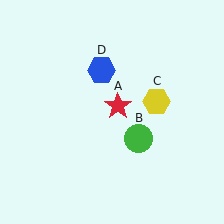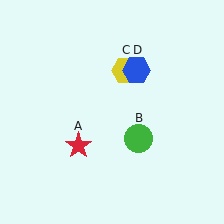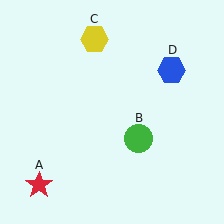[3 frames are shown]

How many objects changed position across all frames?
3 objects changed position: red star (object A), yellow hexagon (object C), blue hexagon (object D).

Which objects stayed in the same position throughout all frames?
Green circle (object B) remained stationary.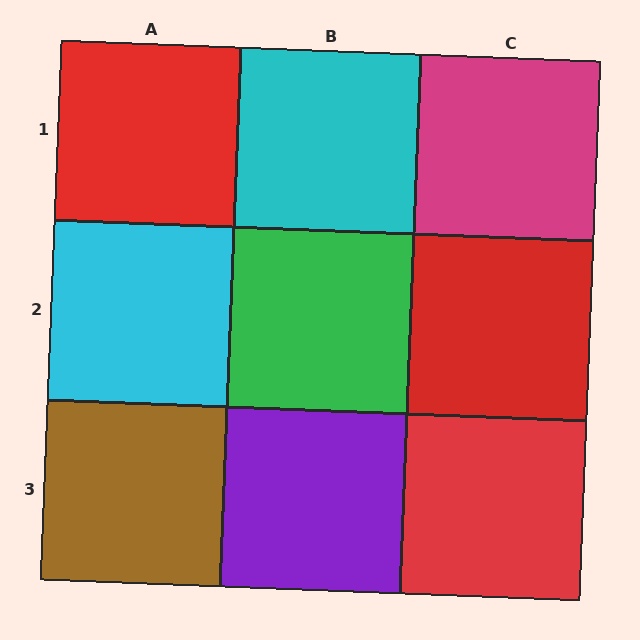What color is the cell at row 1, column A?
Red.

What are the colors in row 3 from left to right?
Brown, purple, red.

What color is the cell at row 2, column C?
Red.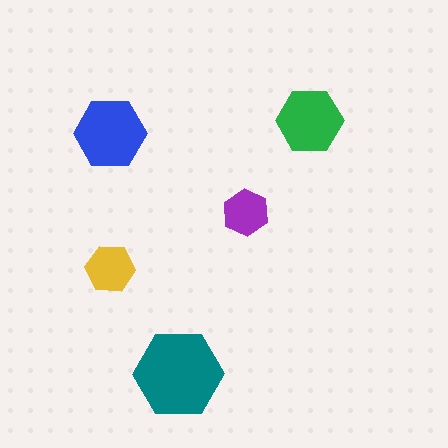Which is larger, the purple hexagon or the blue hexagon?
The blue one.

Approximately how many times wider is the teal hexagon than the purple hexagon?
About 2 times wider.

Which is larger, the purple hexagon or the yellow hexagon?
The yellow one.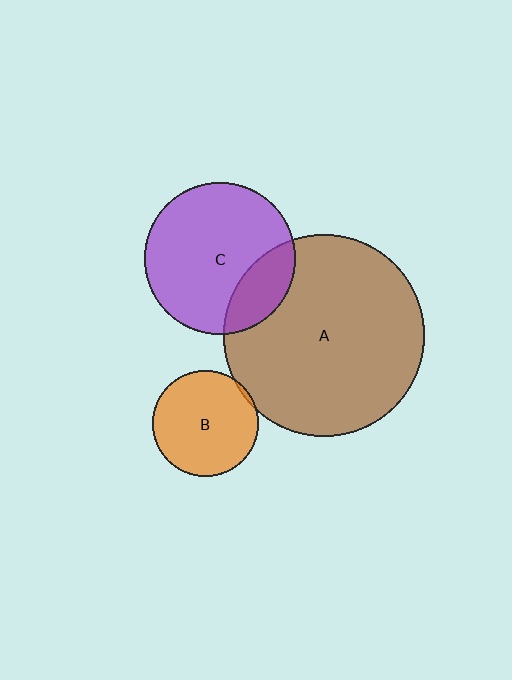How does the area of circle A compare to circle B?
Approximately 3.7 times.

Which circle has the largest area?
Circle A (brown).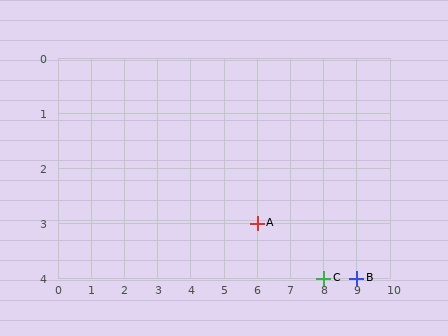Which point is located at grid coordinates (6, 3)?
Point A is at (6, 3).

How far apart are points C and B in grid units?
Points C and B are 1 column apart.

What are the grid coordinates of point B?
Point B is at grid coordinates (9, 4).